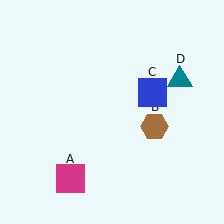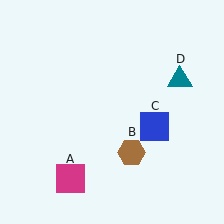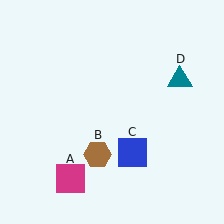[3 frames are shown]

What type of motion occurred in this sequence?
The brown hexagon (object B), blue square (object C) rotated clockwise around the center of the scene.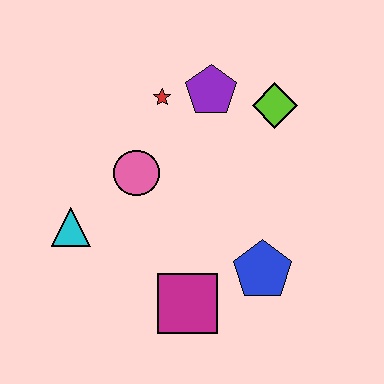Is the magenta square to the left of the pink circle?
No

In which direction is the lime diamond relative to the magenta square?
The lime diamond is above the magenta square.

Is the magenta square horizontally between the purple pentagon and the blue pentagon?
No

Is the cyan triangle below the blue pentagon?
No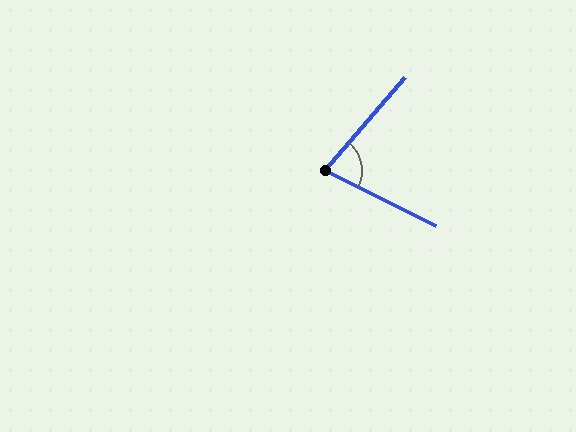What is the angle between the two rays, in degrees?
Approximately 76 degrees.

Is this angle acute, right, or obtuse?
It is acute.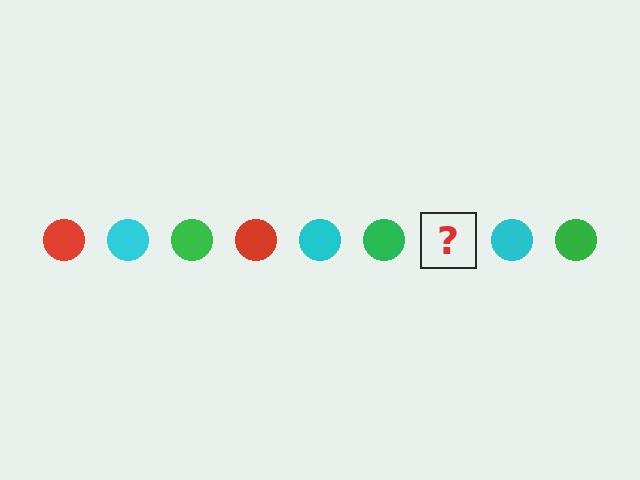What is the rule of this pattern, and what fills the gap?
The rule is that the pattern cycles through red, cyan, green circles. The gap should be filled with a red circle.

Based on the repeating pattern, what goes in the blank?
The blank should be a red circle.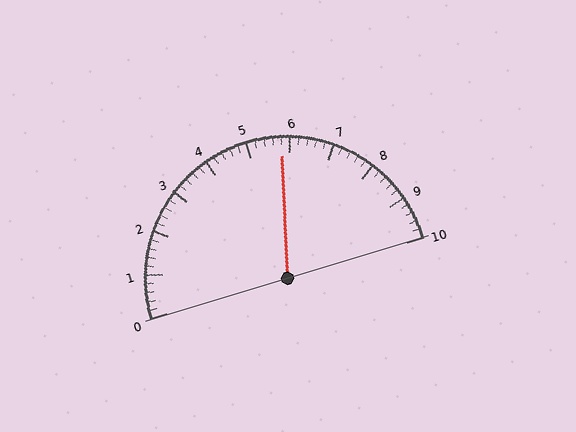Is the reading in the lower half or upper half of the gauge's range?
The reading is in the upper half of the range (0 to 10).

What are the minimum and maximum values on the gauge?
The gauge ranges from 0 to 10.